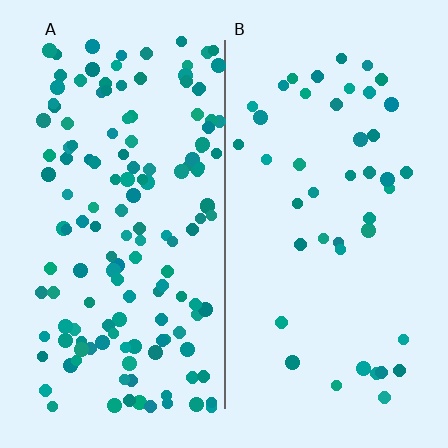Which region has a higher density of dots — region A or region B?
A (the left).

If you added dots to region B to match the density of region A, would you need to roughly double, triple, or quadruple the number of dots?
Approximately triple.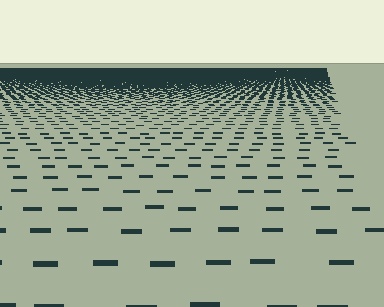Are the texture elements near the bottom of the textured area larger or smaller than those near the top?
Larger. Near the bottom, elements are closer to the viewer and appear at a bigger on-screen size.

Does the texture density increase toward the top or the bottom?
Density increases toward the top.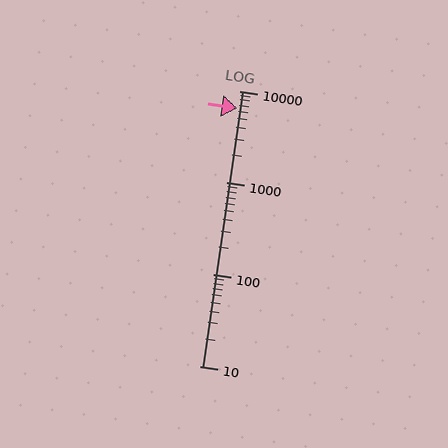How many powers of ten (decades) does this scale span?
The scale spans 3 decades, from 10 to 10000.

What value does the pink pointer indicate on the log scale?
The pointer indicates approximately 6400.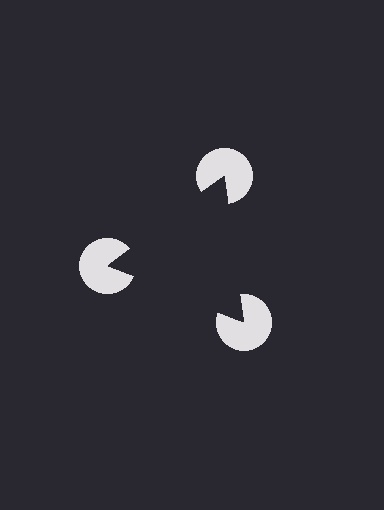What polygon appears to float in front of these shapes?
An illusory triangle — its edges are inferred from the aligned wedge cuts in the pac-man discs, not physically drawn.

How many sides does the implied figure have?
3 sides.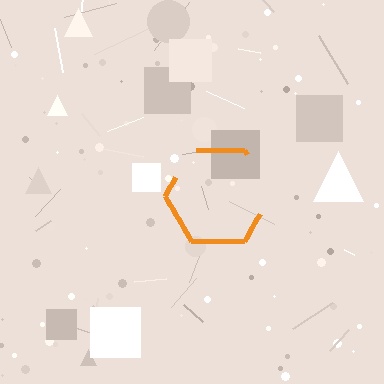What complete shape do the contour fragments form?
The contour fragments form a hexagon.